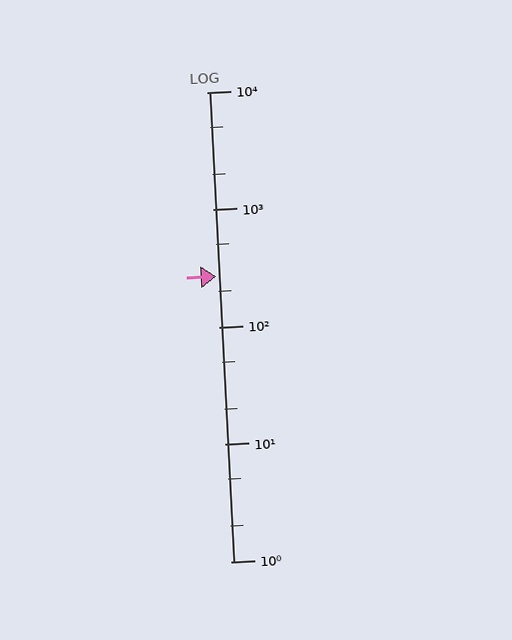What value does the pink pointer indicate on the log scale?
The pointer indicates approximately 270.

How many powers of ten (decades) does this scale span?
The scale spans 4 decades, from 1 to 10000.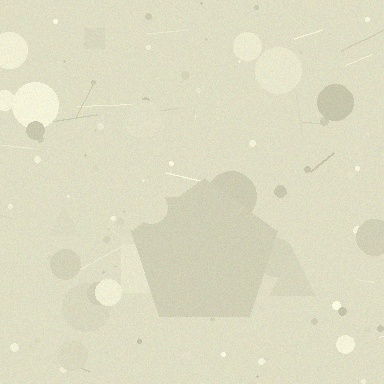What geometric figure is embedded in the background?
A pentagon is embedded in the background.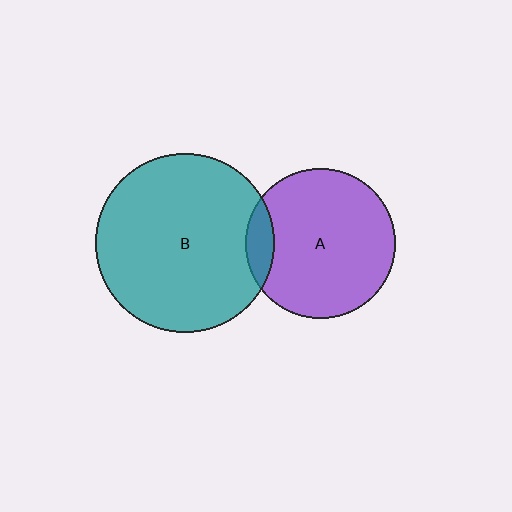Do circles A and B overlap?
Yes.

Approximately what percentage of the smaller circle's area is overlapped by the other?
Approximately 10%.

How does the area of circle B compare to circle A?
Approximately 1.4 times.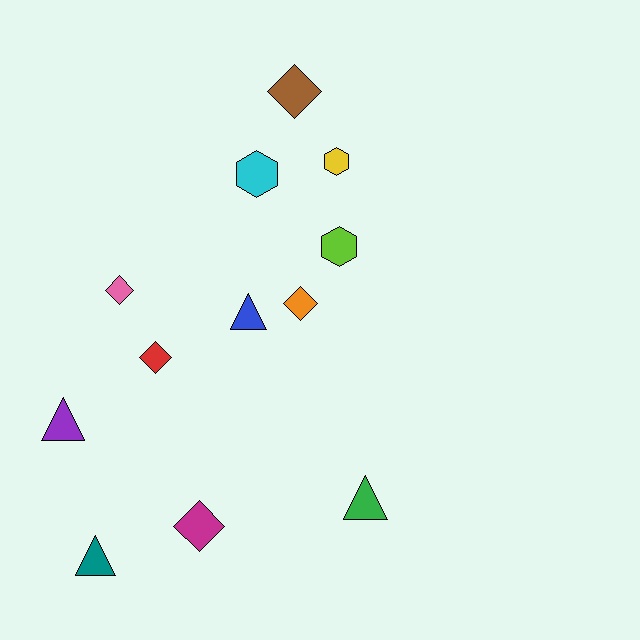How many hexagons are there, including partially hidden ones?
There are 3 hexagons.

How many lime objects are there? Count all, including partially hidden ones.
There is 1 lime object.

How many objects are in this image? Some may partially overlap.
There are 12 objects.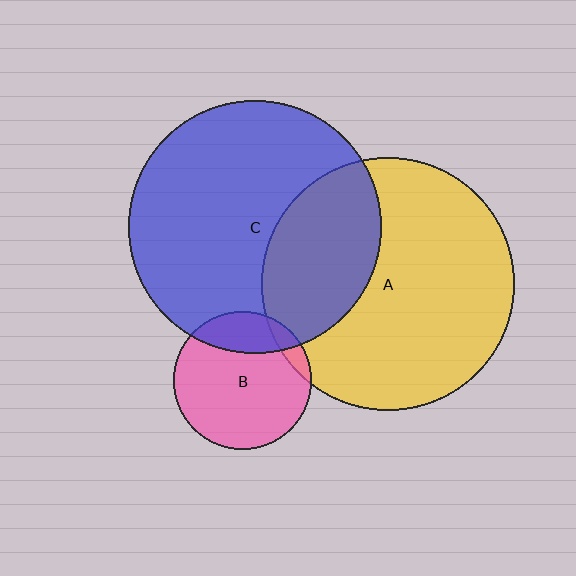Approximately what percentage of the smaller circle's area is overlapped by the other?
Approximately 30%.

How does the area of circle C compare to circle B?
Approximately 3.3 times.